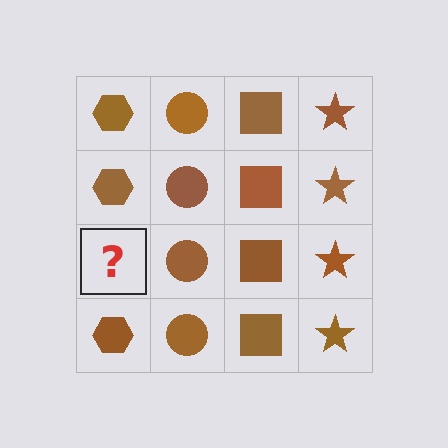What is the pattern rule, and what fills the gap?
The rule is that each column has a consistent shape. The gap should be filled with a brown hexagon.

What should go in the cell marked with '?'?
The missing cell should contain a brown hexagon.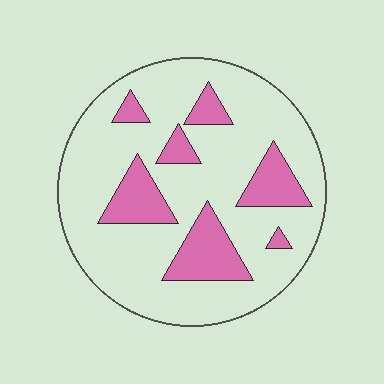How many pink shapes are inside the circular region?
7.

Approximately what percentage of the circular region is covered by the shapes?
Approximately 20%.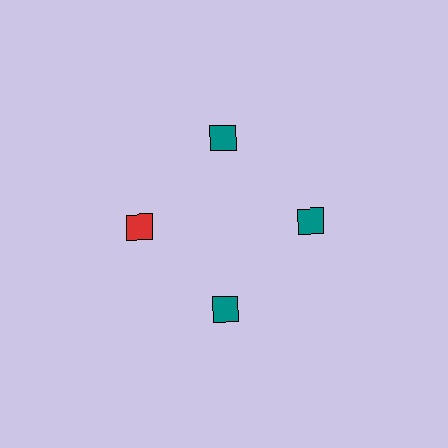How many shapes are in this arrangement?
There are 4 shapes arranged in a ring pattern.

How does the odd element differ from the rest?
It has a different color: red instead of teal.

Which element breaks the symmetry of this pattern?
The red diamond at roughly the 9 o'clock position breaks the symmetry. All other shapes are teal diamonds.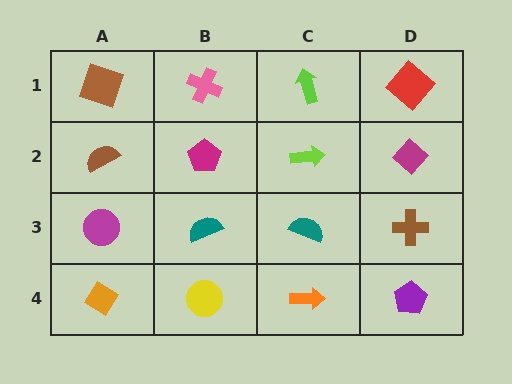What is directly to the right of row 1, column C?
A red diamond.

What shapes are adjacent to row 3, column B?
A magenta pentagon (row 2, column B), a yellow circle (row 4, column B), a magenta circle (row 3, column A), a teal semicircle (row 3, column C).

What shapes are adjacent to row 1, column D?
A magenta diamond (row 2, column D), a lime arrow (row 1, column C).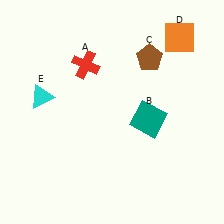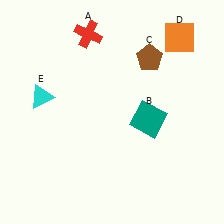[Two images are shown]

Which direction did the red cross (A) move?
The red cross (A) moved up.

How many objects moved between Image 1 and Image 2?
1 object moved between the two images.